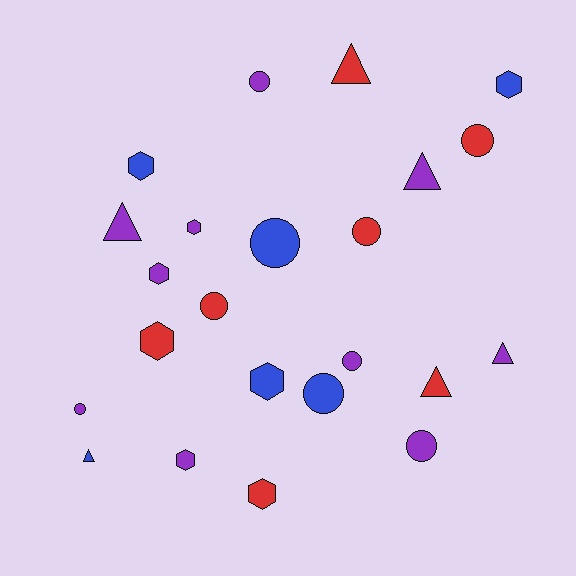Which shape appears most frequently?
Circle, with 9 objects.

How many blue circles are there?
There are 2 blue circles.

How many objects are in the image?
There are 23 objects.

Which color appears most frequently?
Purple, with 10 objects.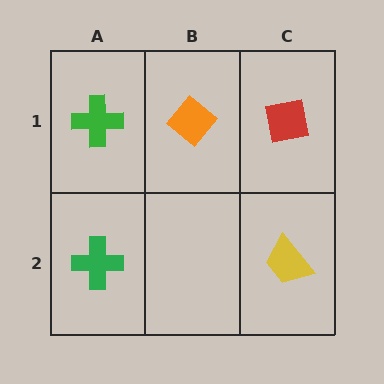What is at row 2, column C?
A yellow trapezoid.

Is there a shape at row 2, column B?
No, that cell is empty.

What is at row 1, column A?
A green cross.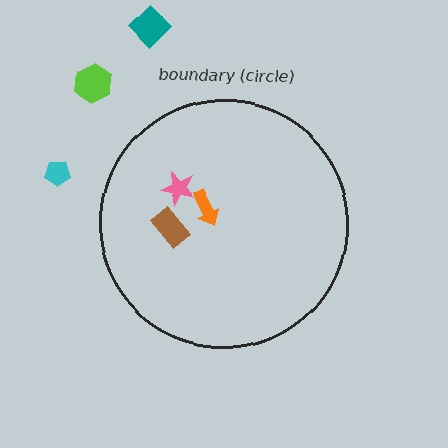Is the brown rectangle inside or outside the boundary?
Inside.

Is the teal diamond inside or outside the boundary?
Outside.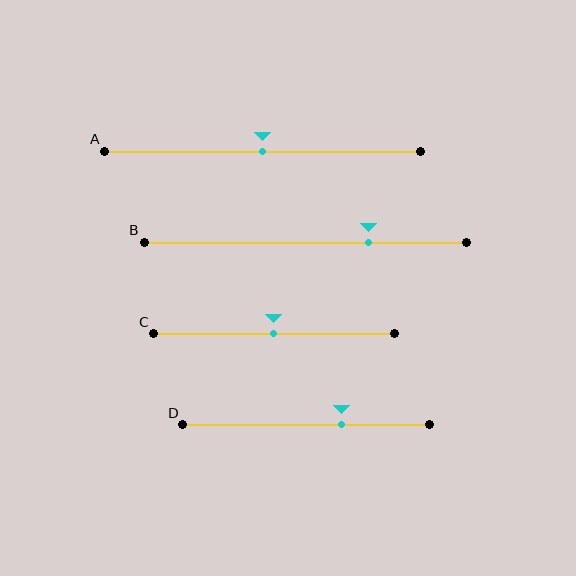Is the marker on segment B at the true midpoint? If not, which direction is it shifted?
No, the marker on segment B is shifted to the right by about 19% of the segment length.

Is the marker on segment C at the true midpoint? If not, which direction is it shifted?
Yes, the marker on segment C is at the true midpoint.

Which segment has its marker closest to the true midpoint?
Segment A has its marker closest to the true midpoint.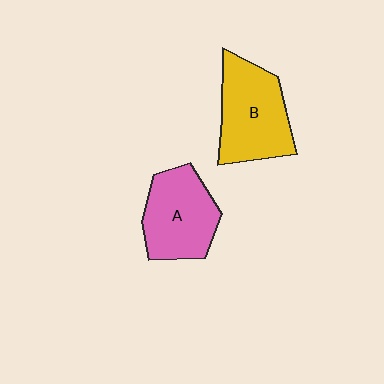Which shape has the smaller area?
Shape A (pink).